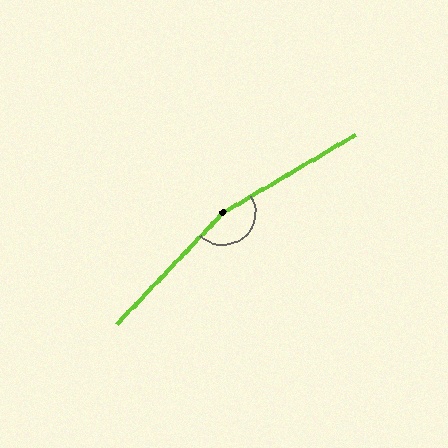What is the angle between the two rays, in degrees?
Approximately 164 degrees.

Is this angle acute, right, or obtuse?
It is obtuse.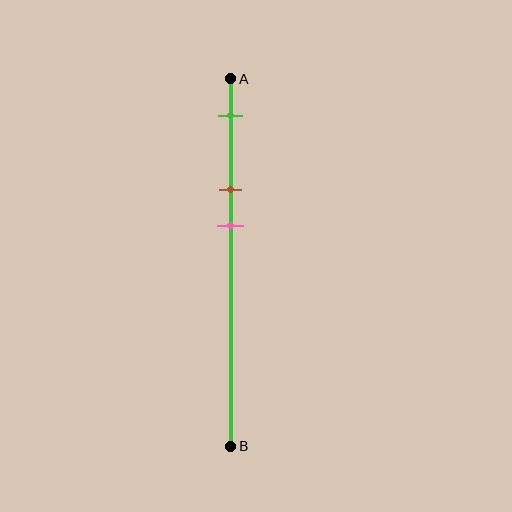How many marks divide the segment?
There are 3 marks dividing the segment.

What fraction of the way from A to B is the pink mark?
The pink mark is approximately 40% (0.4) of the way from A to B.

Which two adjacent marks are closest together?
The brown and pink marks are the closest adjacent pair.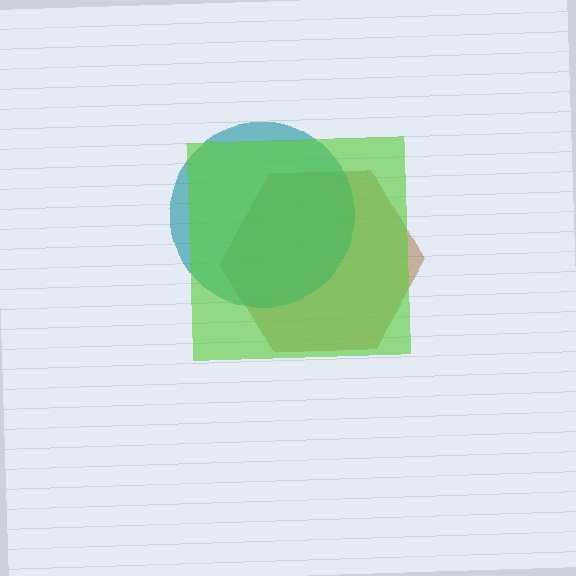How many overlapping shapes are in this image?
There are 3 overlapping shapes in the image.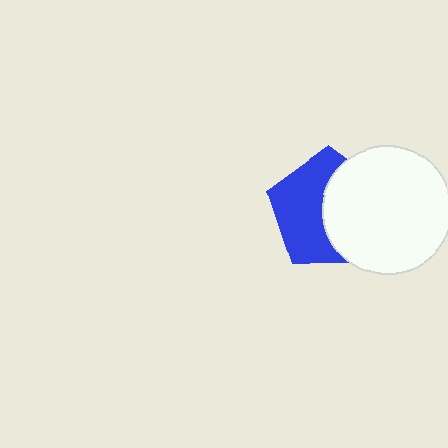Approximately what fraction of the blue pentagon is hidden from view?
Roughly 48% of the blue pentagon is hidden behind the white circle.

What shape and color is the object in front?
The object in front is a white circle.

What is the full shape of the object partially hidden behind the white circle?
The partially hidden object is a blue pentagon.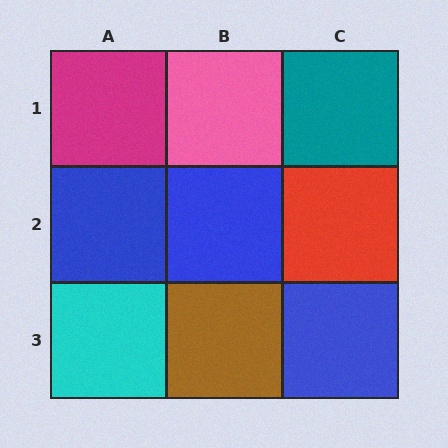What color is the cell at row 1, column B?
Pink.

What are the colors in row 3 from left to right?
Cyan, brown, blue.